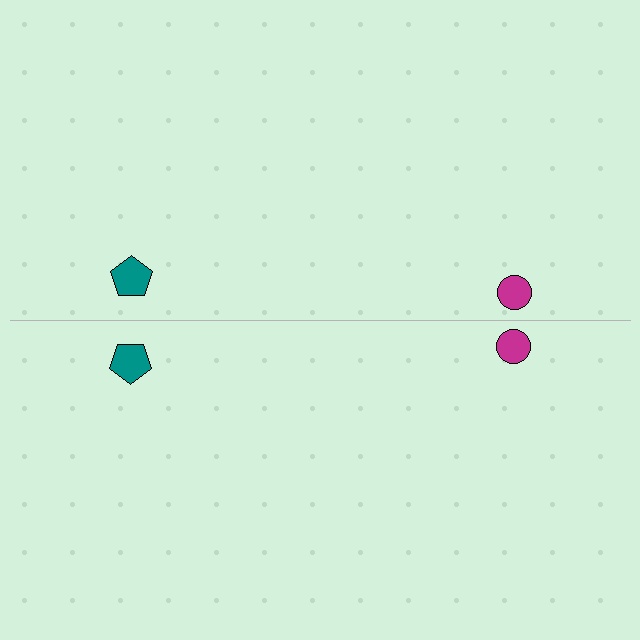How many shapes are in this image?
There are 4 shapes in this image.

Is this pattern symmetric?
Yes, this pattern has bilateral (reflection) symmetry.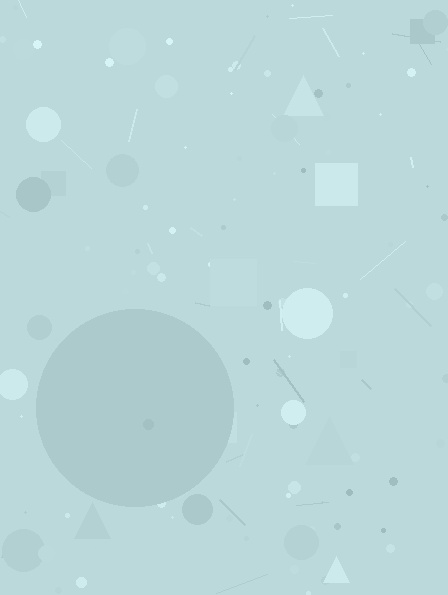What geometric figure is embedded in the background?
A circle is embedded in the background.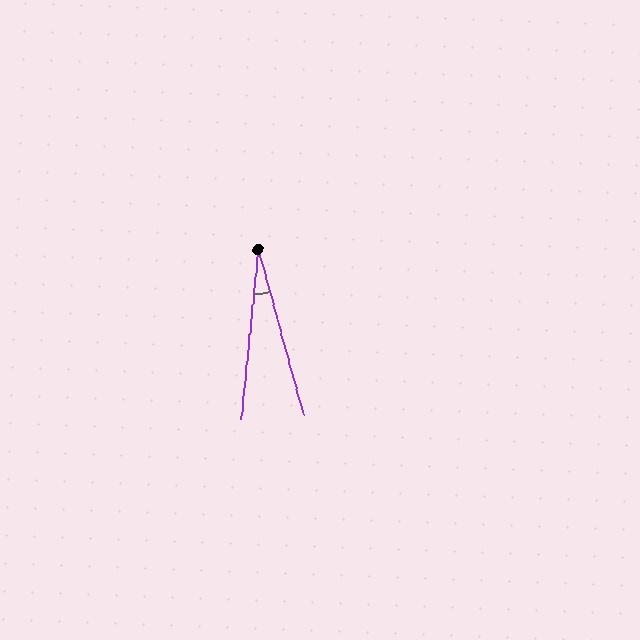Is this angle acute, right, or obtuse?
It is acute.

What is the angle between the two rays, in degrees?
Approximately 21 degrees.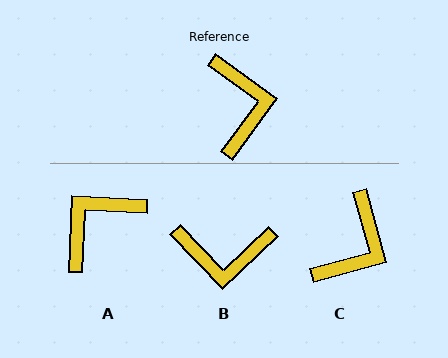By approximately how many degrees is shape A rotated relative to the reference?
Approximately 123 degrees counter-clockwise.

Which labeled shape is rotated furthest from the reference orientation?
A, about 123 degrees away.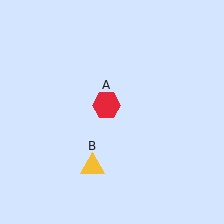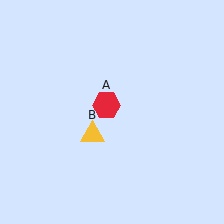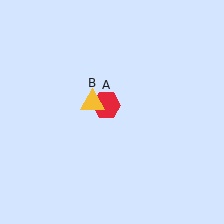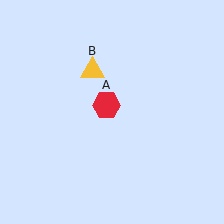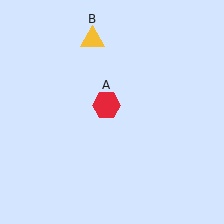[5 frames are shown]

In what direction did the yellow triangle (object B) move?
The yellow triangle (object B) moved up.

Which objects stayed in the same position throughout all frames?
Red hexagon (object A) remained stationary.